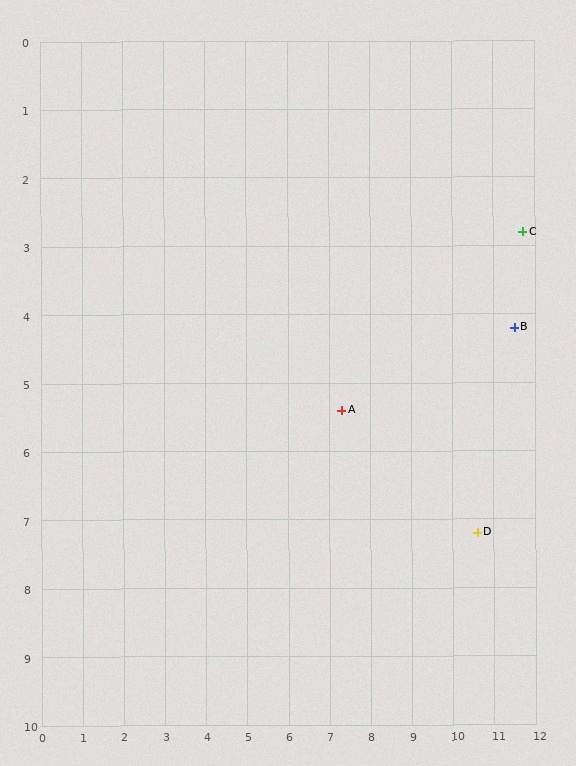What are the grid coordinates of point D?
Point D is at approximately (10.6, 7.2).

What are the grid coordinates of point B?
Point B is at approximately (11.5, 4.2).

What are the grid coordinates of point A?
Point A is at approximately (7.3, 5.4).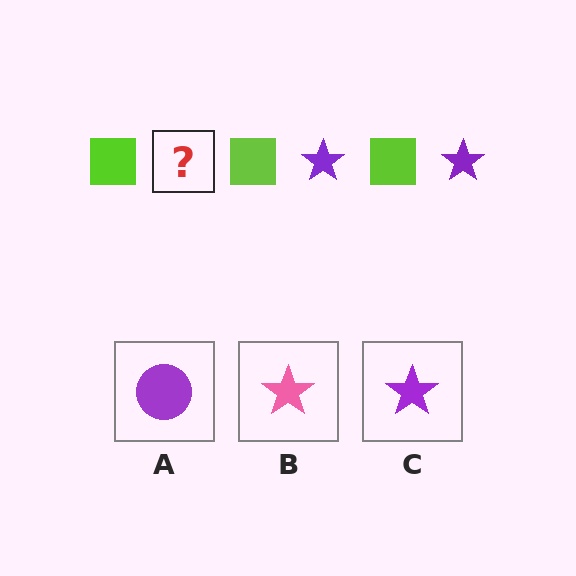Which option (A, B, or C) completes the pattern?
C.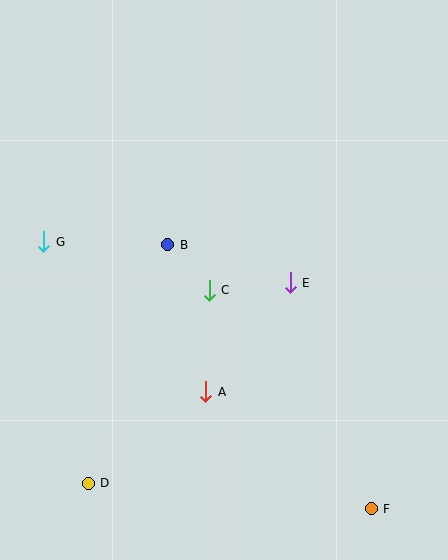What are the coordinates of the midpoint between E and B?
The midpoint between E and B is at (229, 264).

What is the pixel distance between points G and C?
The distance between G and C is 172 pixels.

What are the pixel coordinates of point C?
Point C is at (209, 290).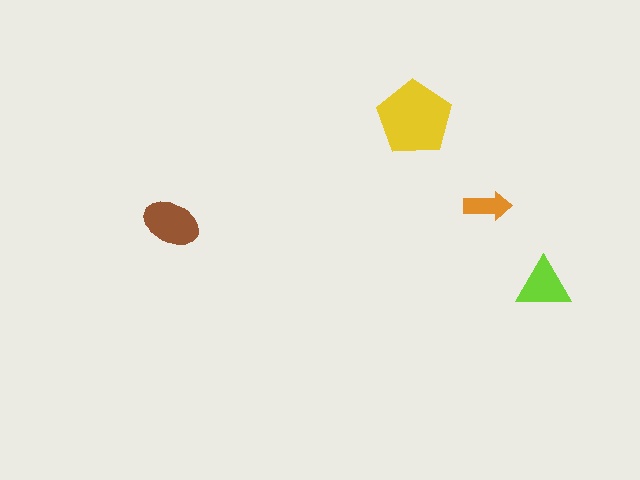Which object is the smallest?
The orange arrow.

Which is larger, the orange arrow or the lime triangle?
The lime triangle.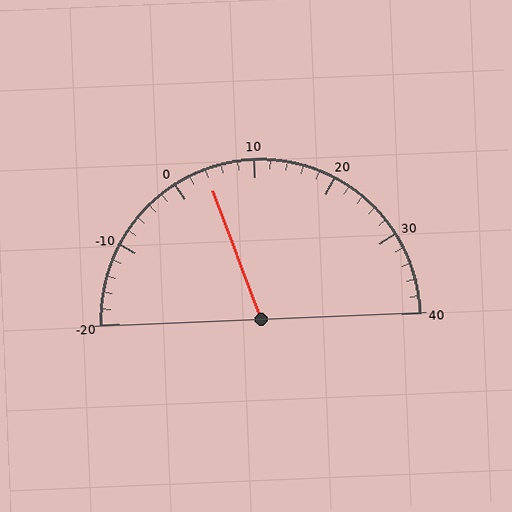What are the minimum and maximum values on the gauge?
The gauge ranges from -20 to 40.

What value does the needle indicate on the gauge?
The needle indicates approximately 4.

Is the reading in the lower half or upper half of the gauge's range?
The reading is in the lower half of the range (-20 to 40).